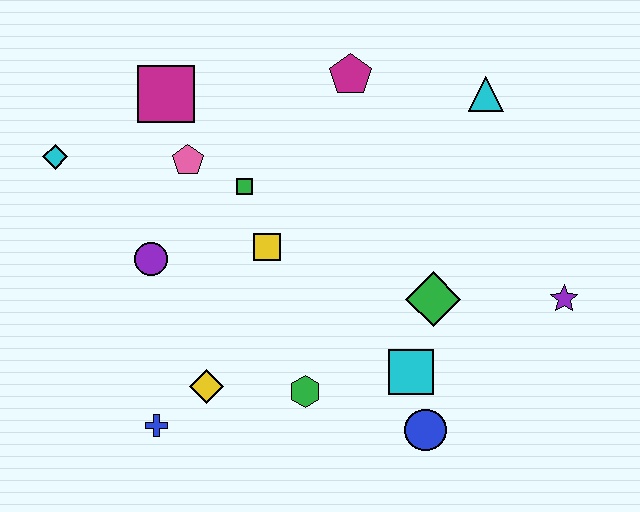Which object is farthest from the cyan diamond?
The purple star is farthest from the cyan diamond.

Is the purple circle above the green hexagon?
Yes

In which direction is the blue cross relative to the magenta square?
The blue cross is below the magenta square.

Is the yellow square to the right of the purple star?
No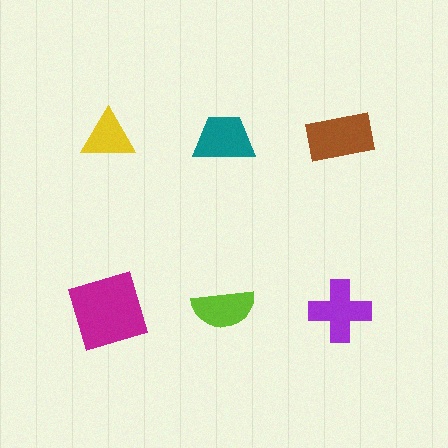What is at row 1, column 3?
A brown rectangle.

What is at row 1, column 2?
A teal trapezoid.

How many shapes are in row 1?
3 shapes.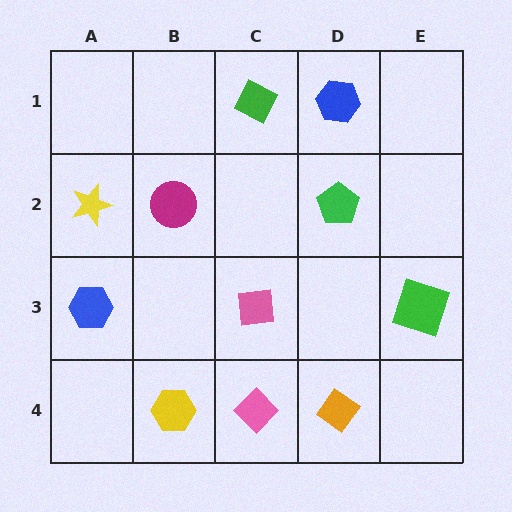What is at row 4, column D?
An orange diamond.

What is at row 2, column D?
A green pentagon.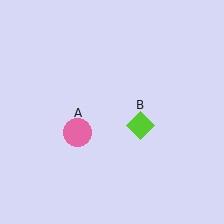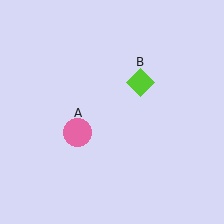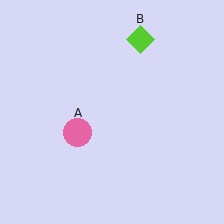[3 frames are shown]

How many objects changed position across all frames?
1 object changed position: lime diamond (object B).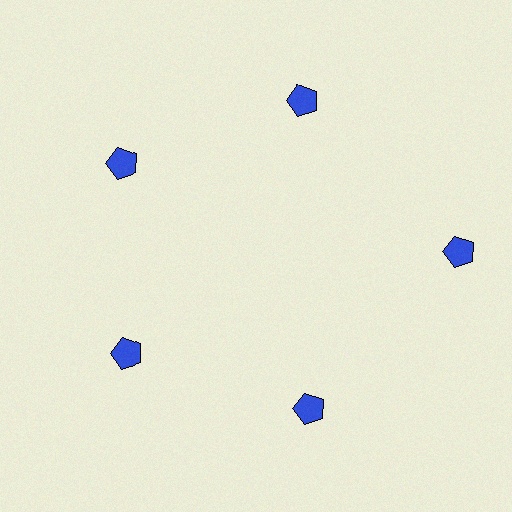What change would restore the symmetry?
The symmetry would be restored by moving it inward, back onto the ring so that all 5 pentagons sit at equal angles and equal distance from the center.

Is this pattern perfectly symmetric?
No. The 5 blue pentagons are arranged in a ring, but one element near the 3 o'clock position is pushed outward from the center, breaking the 5-fold rotational symmetry.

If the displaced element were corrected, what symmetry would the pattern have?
It would have 5-fold rotational symmetry — the pattern would map onto itself every 72 degrees.